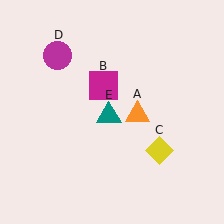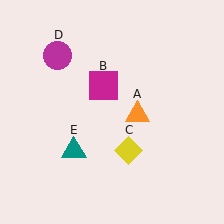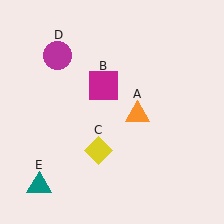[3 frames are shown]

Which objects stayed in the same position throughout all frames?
Orange triangle (object A) and magenta square (object B) and magenta circle (object D) remained stationary.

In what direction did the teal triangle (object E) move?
The teal triangle (object E) moved down and to the left.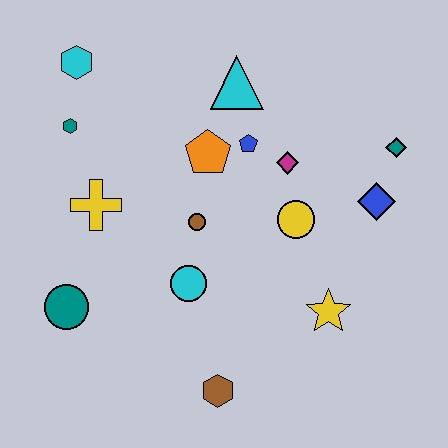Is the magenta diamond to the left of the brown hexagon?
No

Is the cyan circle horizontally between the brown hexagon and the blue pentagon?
No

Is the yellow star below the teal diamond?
Yes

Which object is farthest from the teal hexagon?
The teal diamond is farthest from the teal hexagon.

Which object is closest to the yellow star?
The yellow circle is closest to the yellow star.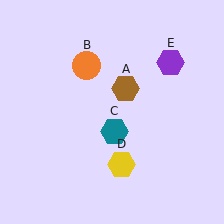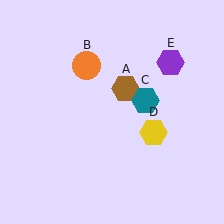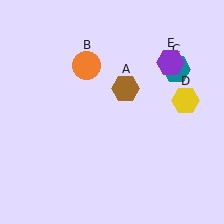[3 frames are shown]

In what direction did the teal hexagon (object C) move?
The teal hexagon (object C) moved up and to the right.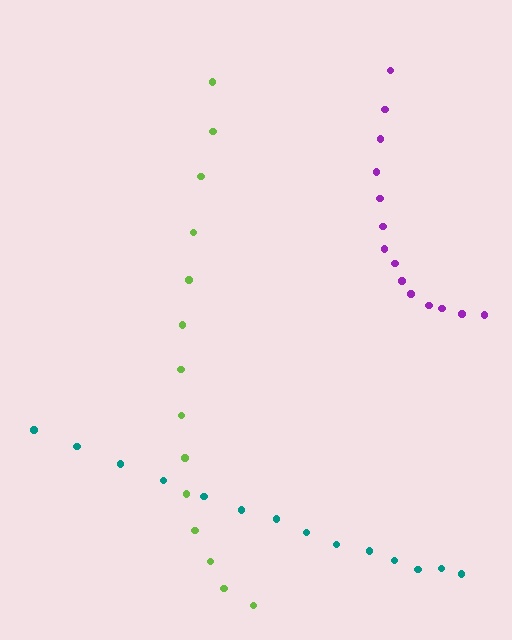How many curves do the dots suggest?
There are 3 distinct paths.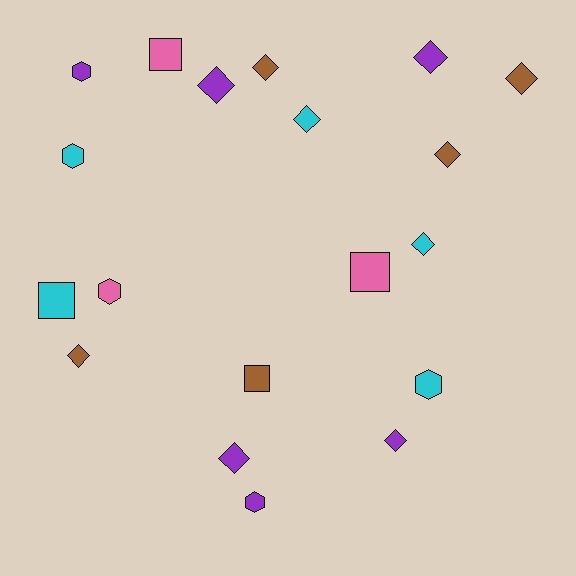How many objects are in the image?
There are 19 objects.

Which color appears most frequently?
Purple, with 6 objects.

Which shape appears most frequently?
Diamond, with 10 objects.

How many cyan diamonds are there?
There are 2 cyan diamonds.